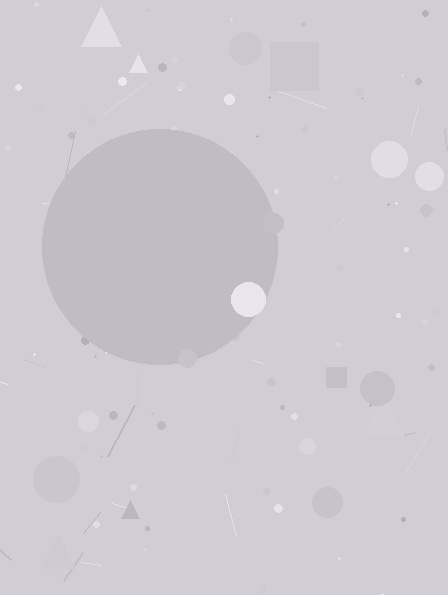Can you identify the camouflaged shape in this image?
The camouflaged shape is a circle.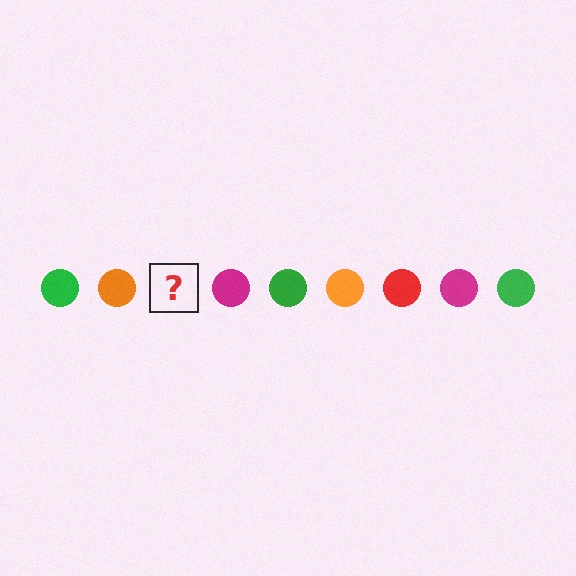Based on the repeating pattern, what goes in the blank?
The blank should be a red circle.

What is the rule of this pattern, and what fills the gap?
The rule is that the pattern cycles through green, orange, red, magenta circles. The gap should be filled with a red circle.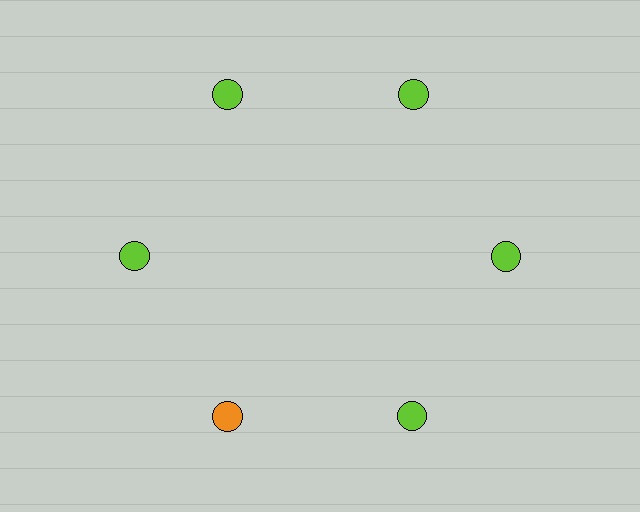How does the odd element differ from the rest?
It has a different color: orange instead of lime.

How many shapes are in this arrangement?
There are 6 shapes arranged in a ring pattern.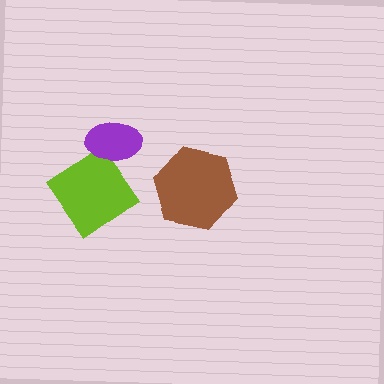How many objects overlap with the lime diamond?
1 object overlaps with the lime diamond.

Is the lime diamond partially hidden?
Yes, it is partially covered by another shape.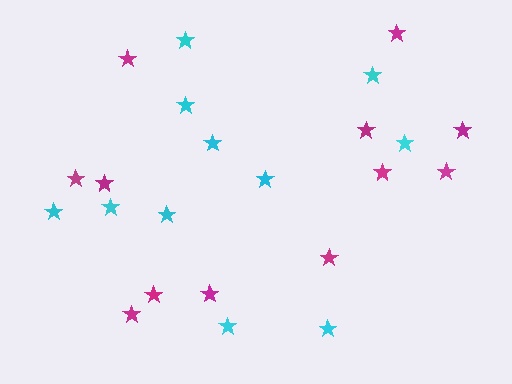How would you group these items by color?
There are 2 groups: one group of cyan stars (11) and one group of magenta stars (12).